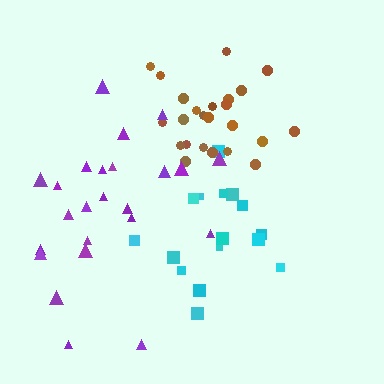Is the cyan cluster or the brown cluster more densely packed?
Brown.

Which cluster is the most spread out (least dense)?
Purple.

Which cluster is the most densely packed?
Brown.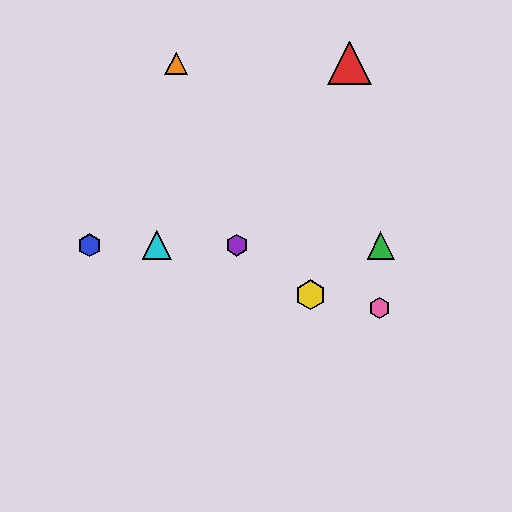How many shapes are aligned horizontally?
4 shapes (the blue hexagon, the green triangle, the purple hexagon, the cyan triangle) are aligned horizontally.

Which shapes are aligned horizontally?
The blue hexagon, the green triangle, the purple hexagon, the cyan triangle are aligned horizontally.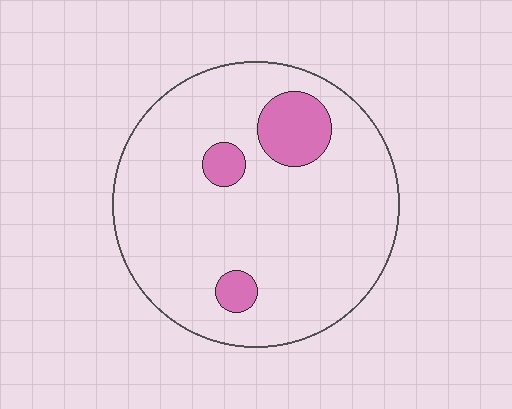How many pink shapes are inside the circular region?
3.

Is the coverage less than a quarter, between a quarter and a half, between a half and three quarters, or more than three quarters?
Less than a quarter.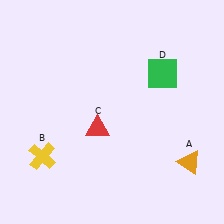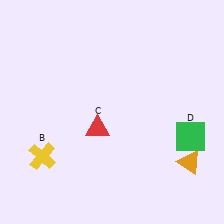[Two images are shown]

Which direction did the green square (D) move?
The green square (D) moved down.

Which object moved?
The green square (D) moved down.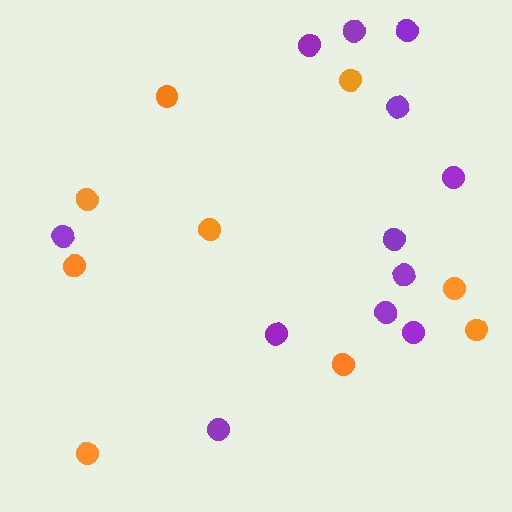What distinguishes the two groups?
There are 2 groups: one group of purple circles (12) and one group of orange circles (9).